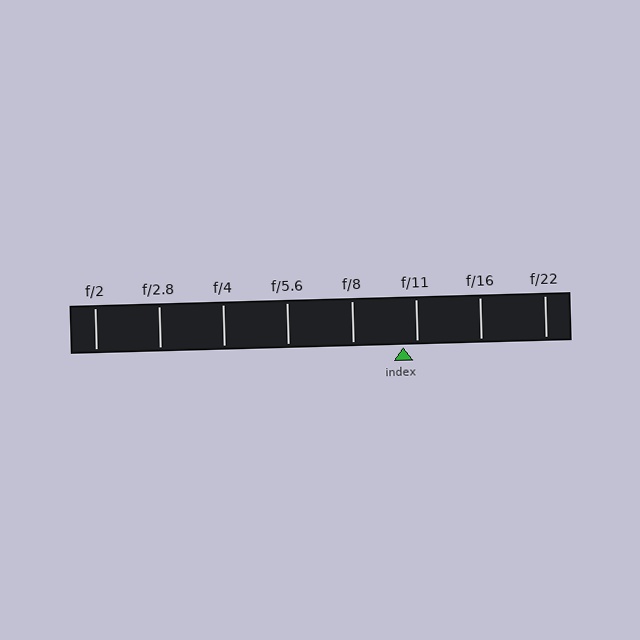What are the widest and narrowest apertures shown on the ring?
The widest aperture shown is f/2 and the narrowest is f/22.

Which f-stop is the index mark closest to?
The index mark is closest to f/11.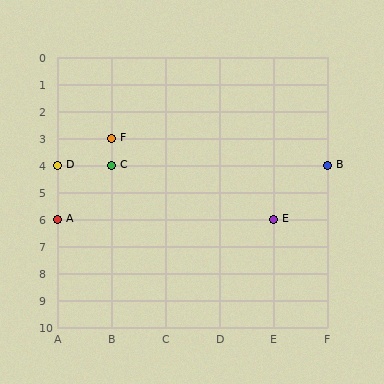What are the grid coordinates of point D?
Point D is at grid coordinates (A, 4).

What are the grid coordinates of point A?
Point A is at grid coordinates (A, 6).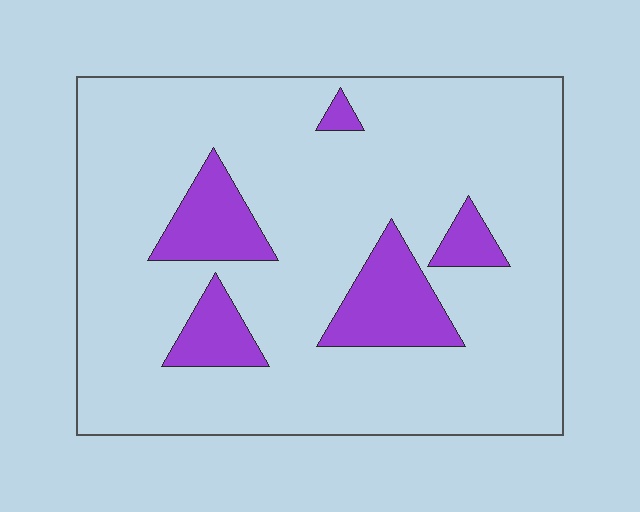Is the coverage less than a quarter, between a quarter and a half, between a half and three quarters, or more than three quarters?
Less than a quarter.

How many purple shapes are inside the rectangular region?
5.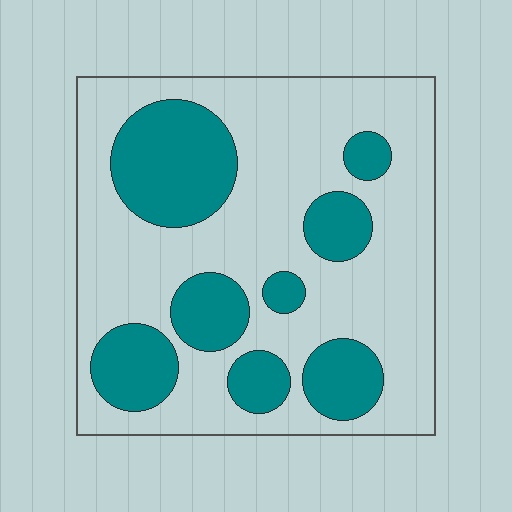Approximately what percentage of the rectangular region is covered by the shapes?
Approximately 30%.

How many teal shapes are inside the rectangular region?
8.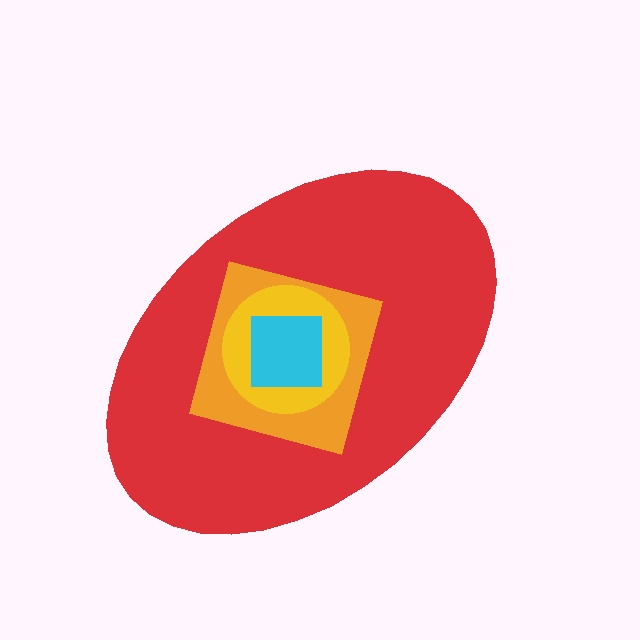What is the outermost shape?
The red ellipse.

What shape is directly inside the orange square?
The yellow circle.